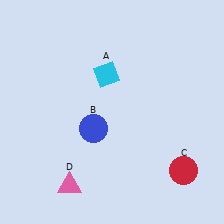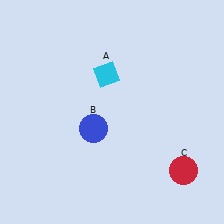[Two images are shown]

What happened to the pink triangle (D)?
The pink triangle (D) was removed in Image 2. It was in the bottom-left area of Image 1.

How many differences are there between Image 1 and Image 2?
There is 1 difference between the two images.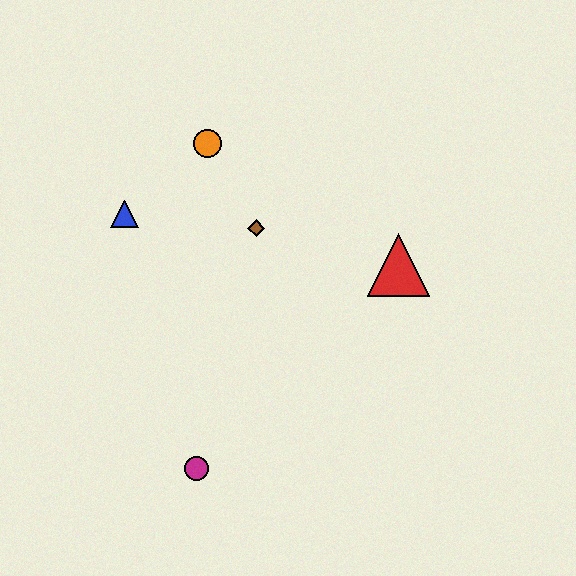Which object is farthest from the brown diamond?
The magenta circle is farthest from the brown diamond.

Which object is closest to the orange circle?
The brown diamond is closest to the orange circle.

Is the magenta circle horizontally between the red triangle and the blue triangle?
Yes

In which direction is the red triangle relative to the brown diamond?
The red triangle is to the right of the brown diamond.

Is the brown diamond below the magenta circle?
No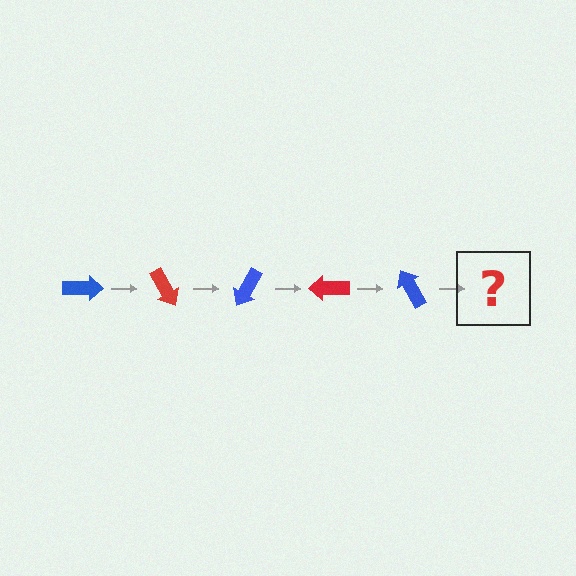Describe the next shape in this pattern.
It should be a red arrow, rotated 300 degrees from the start.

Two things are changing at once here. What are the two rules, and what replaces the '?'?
The two rules are that it rotates 60 degrees each step and the color cycles through blue and red. The '?' should be a red arrow, rotated 300 degrees from the start.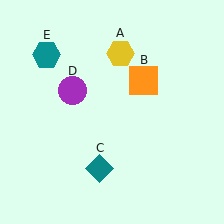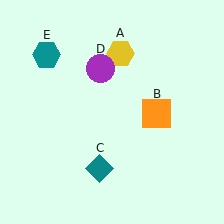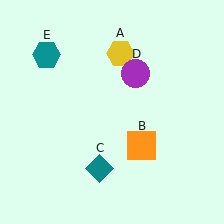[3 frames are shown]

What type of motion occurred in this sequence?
The orange square (object B), purple circle (object D) rotated clockwise around the center of the scene.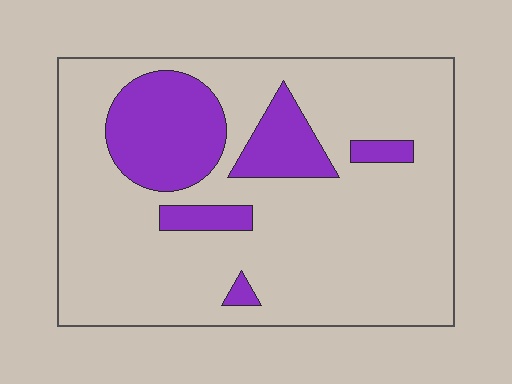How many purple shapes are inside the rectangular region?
5.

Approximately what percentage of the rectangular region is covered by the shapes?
Approximately 20%.